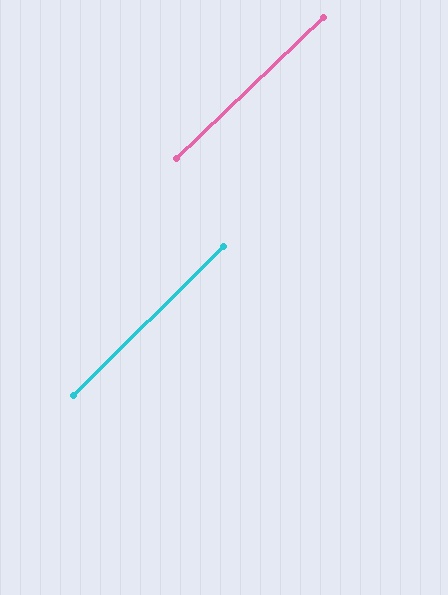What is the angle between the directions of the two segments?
Approximately 1 degree.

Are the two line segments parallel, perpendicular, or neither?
Parallel — their directions differ by only 1.0°.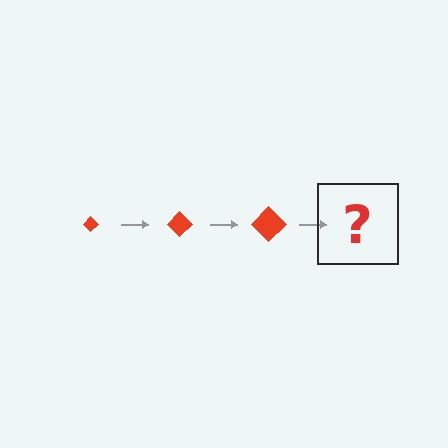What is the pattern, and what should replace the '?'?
The pattern is that the diamond gets progressively larger each step. The '?' should be a red diamond, larger than the previous one.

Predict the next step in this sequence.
The next step is a red diamond, larger than the previous one.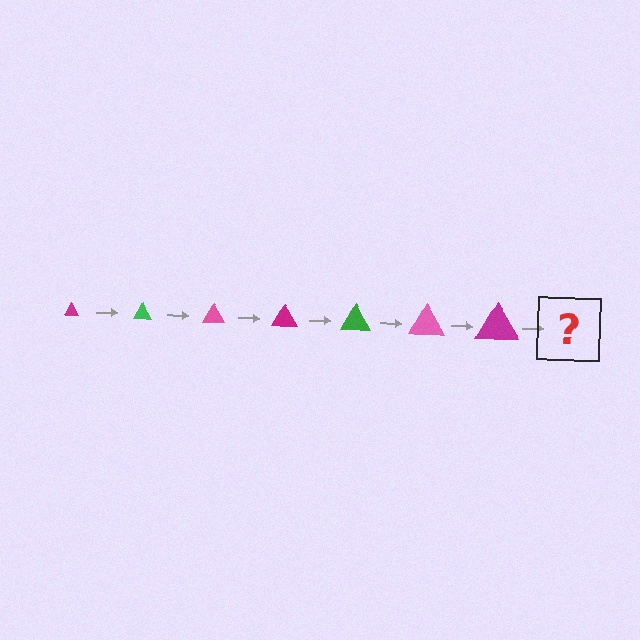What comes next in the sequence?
The next element should be a green triangle, larger than the previous one.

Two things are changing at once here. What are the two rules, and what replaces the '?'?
The two rules are that the triangle grows larger each step and the color cycles through magenta, green, and pink. The '?' should be a green triangle, larger than the previous one.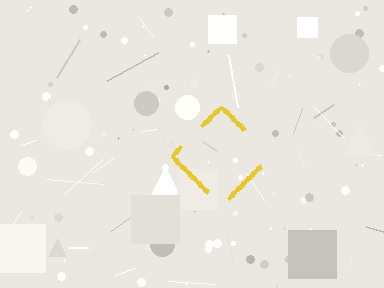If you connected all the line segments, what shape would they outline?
They would outline a diamond.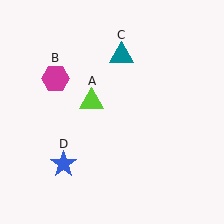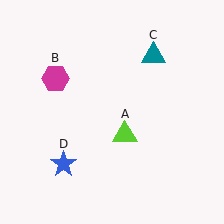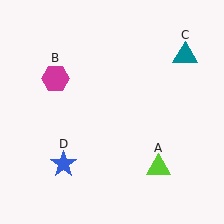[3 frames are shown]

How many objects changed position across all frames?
2 objects changed position: lime triangle (object A), teal triangle (object C).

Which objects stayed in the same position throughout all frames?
Magenta hexagon (object B) and blue star (object D) remained stationary.